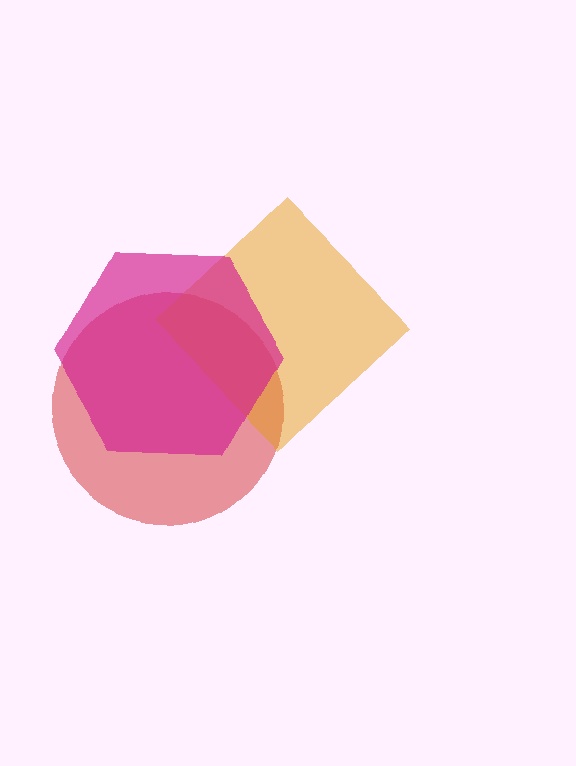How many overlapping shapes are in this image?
There are 3 overlapping shapes in the image.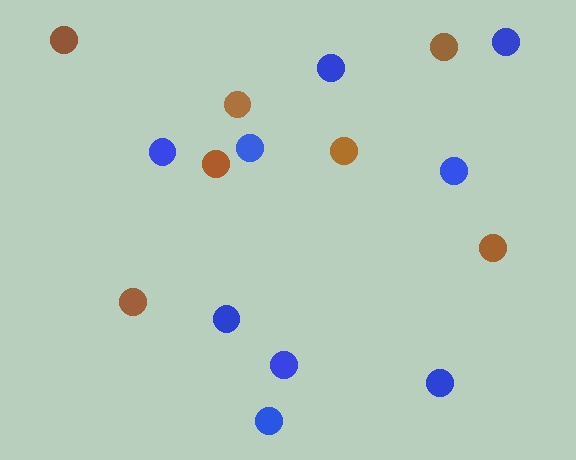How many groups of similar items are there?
There are 2 groups: one group of blue circles (9) and one group of brown circles (7).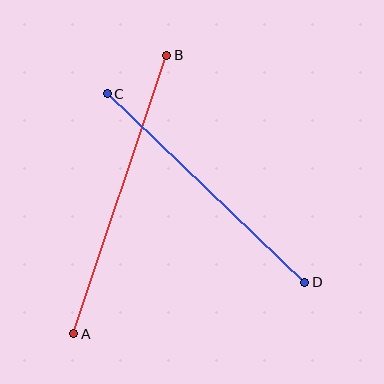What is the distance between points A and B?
The distance is approximately 294 pixels.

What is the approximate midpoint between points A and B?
The midpoint is at approximately (120, 194) pixels.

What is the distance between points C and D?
The distance is approximately 273 pixels.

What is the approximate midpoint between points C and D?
The midpoint is at approximately (206, 188) pixels.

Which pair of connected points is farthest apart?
Points A and B are farthest apart.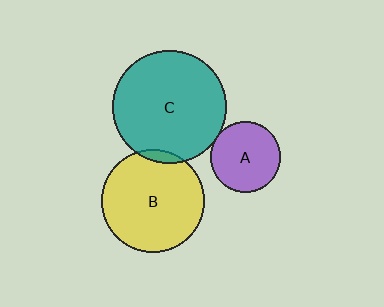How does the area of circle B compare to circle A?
Approximately 2.2 times.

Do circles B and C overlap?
Yes.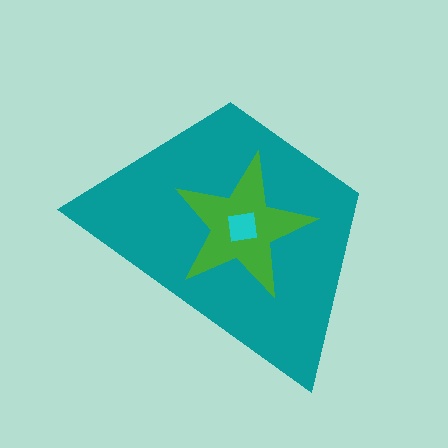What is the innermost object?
The cyan square.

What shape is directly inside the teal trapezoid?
The green star.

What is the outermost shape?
The teal trapezoid.